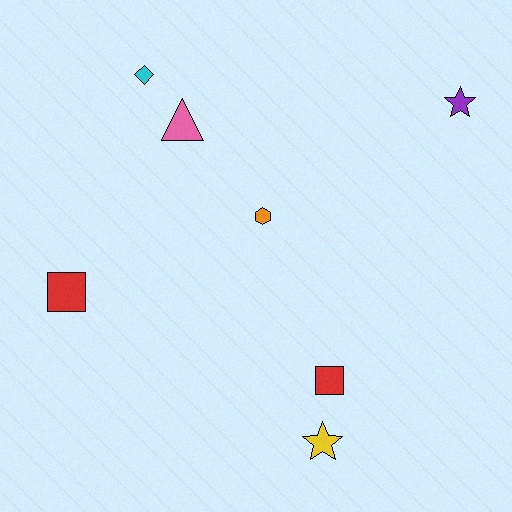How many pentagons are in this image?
There are no pentagons.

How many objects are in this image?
There are 7 objects.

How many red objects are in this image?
There are 2 red objects.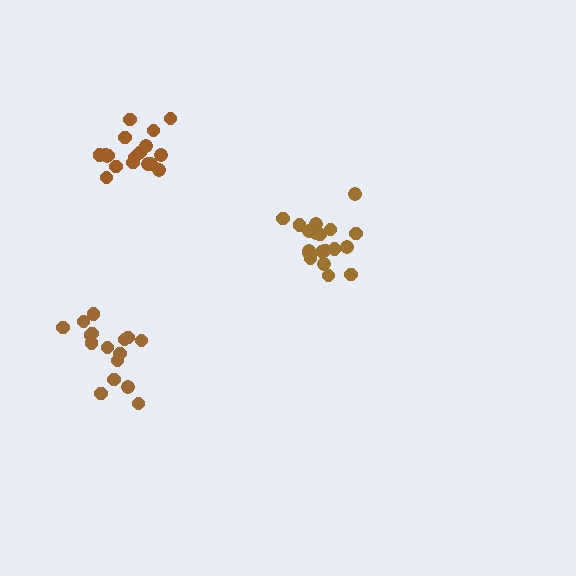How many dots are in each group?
Group 1: 19 dots, Group 2: 18 dots, Group 3: 16 dots (53 total).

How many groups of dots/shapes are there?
There are 3 groups.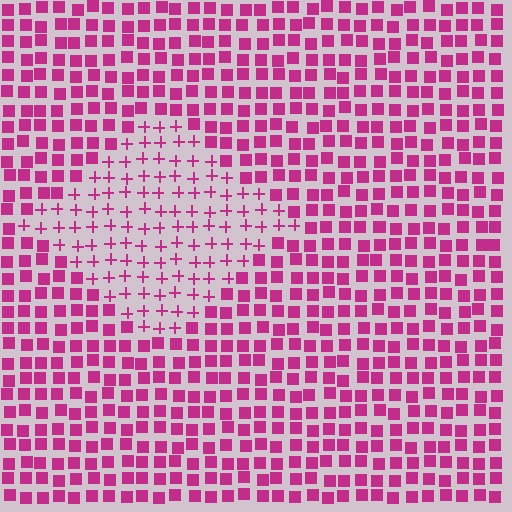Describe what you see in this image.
The image is filled with small magenta elements arranged in a uniform grid. A diamond-shaped region contains plus signs, while the surrounding area contains squares. The boundary is defined purely by the change in element shape.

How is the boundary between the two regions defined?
The boundary is defined by a change in element shape: plus signs inside vs. squares outside. All elements share the same color and spacing.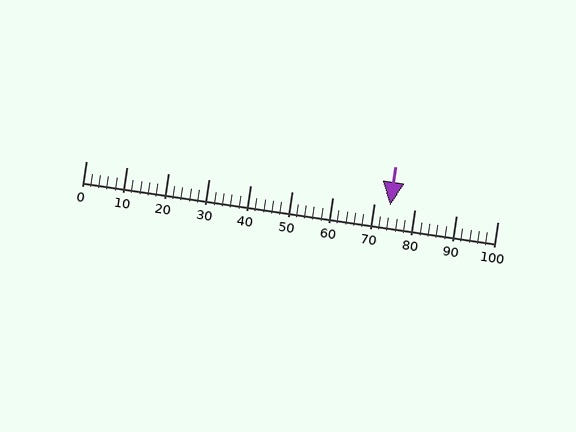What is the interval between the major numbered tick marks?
The major tick marks are spaced 10 units apart.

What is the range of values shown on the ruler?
The ruler shows values from 0 to 100.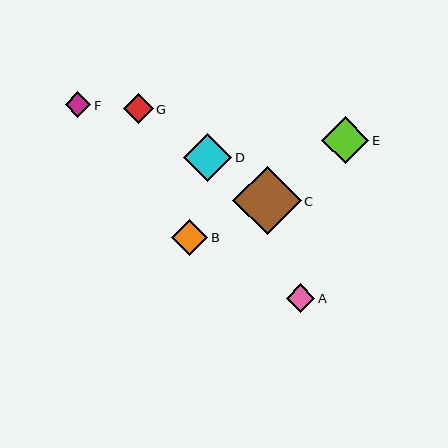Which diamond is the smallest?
Diamond F is the smallest with a size of approximately 25 pixels.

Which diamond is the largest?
Diamond C is the largest with a size of approximately 68 pixels.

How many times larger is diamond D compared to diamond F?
Diamond D is approximately 1.9 times the size of diamond F.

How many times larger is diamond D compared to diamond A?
Diamond D is approximately 1.7 times the size of diamond A.